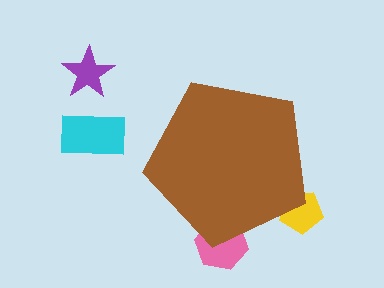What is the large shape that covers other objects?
A brown pentagon.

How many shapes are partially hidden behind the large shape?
2 shapes are partially hidden.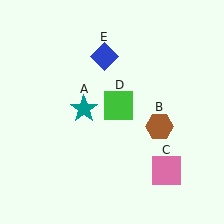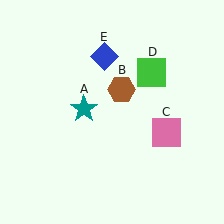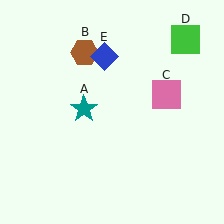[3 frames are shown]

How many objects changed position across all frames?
3 objects changed position: brown hexagon (object B), pink square (object C), green square (object D).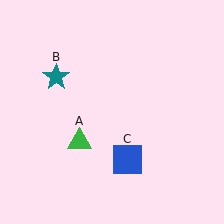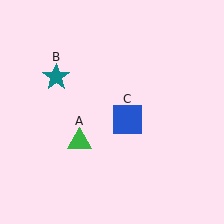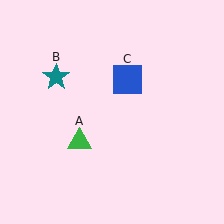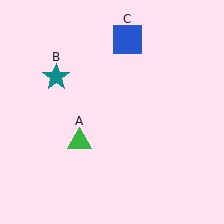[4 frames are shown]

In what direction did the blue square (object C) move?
The blue square (object C) moved up.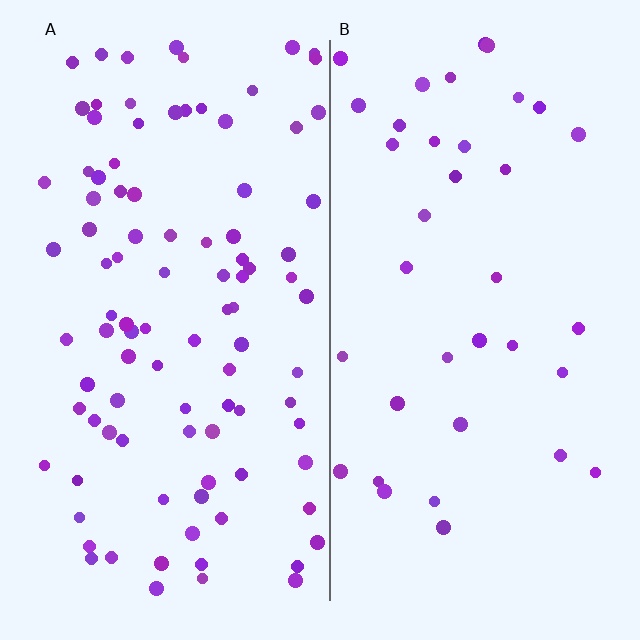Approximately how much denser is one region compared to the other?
Approximately 2.6× — region A over region B.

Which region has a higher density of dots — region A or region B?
A (the left).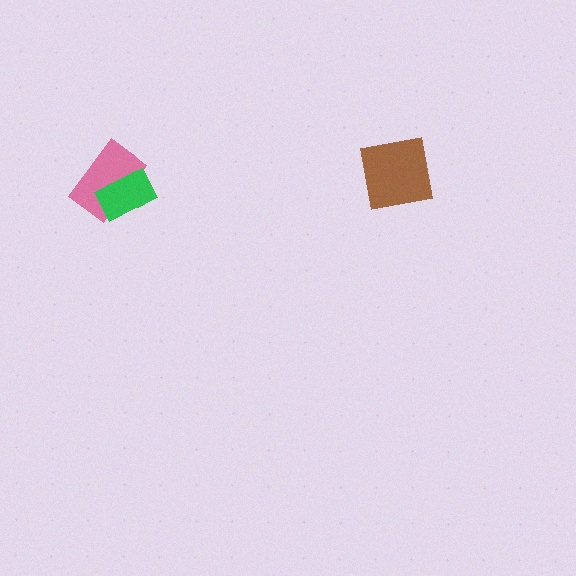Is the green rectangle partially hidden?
No, no other shape covers it.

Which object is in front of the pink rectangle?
The green rectangle is in front of the pink rectangle.